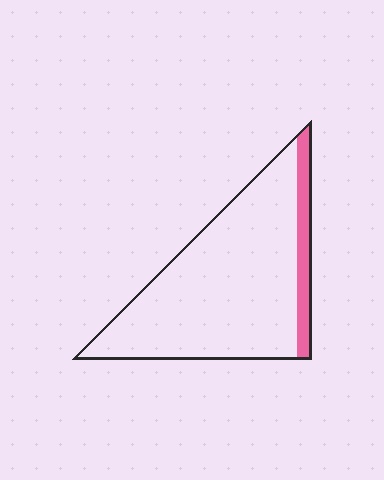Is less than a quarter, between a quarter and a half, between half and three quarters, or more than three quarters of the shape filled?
Less than a quarter.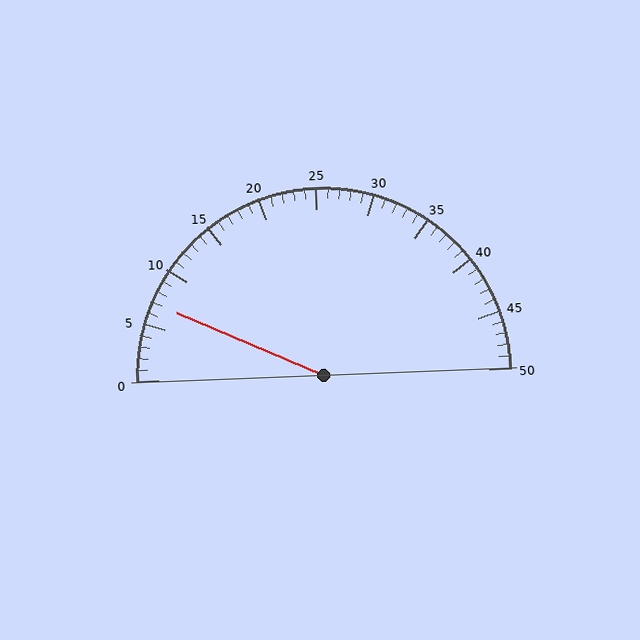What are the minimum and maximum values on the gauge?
The gauge ranges from 0 to 50.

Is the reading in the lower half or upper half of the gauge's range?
The reading is in the lower half of the range (0 to 50).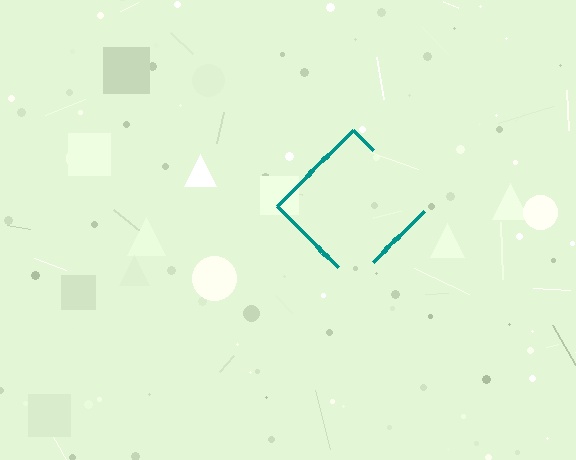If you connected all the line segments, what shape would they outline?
They would outline a diamond.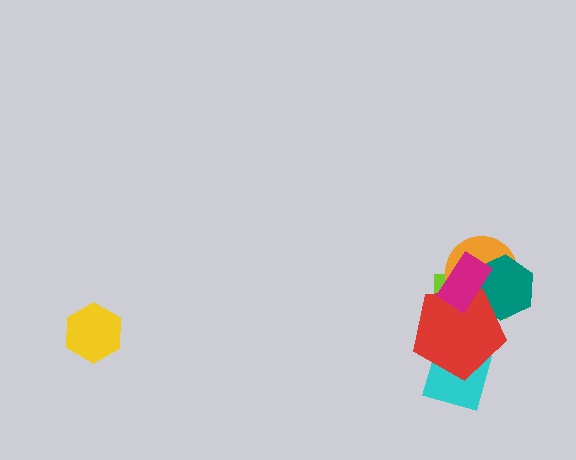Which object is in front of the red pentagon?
The magenta rectangle is in front of the red pentagon.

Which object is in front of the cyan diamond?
The red pentagon is in front of the cyan diamond.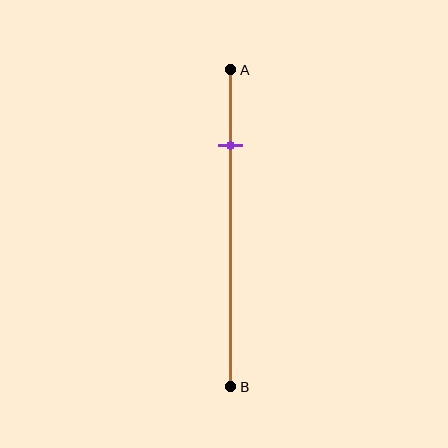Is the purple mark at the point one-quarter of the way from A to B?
Yes, the mark is approximately at the one-quarter point.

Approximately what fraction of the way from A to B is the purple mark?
The purple mark is approximately 25% of the way from A to B.